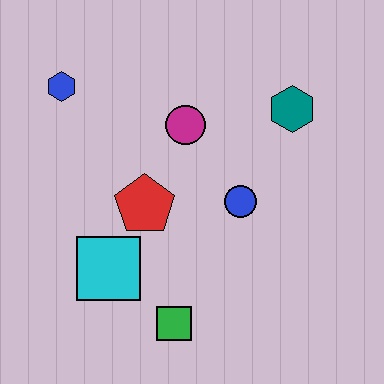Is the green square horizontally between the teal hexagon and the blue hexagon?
Yes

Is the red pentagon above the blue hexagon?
No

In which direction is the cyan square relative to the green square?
The cyan square is to the left of the green square.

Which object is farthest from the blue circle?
The blue hexagon is farthest from the blue circle.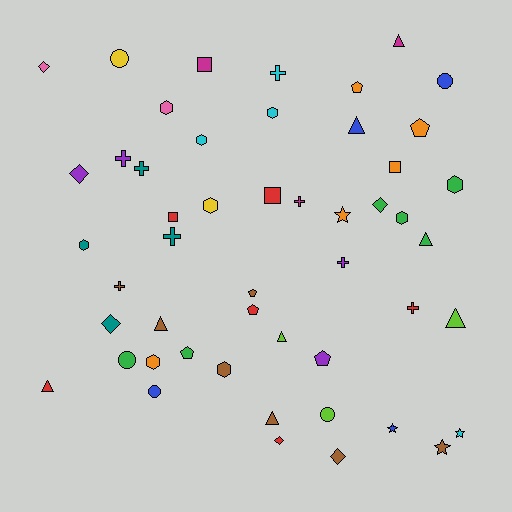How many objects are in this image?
There are 50 objects.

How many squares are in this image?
There are 4 squares.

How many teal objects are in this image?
There are 4 teal objects.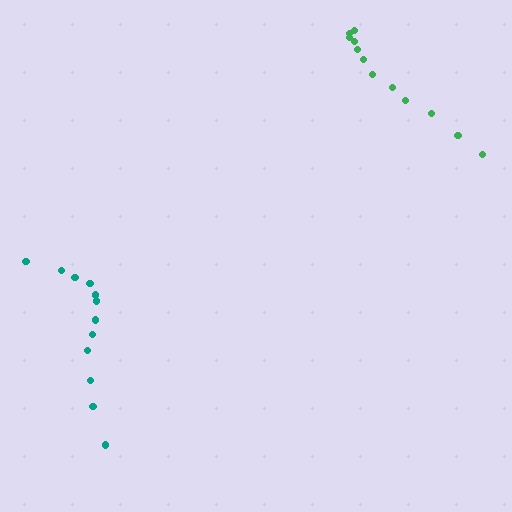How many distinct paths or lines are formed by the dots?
There are 2 distinct paths.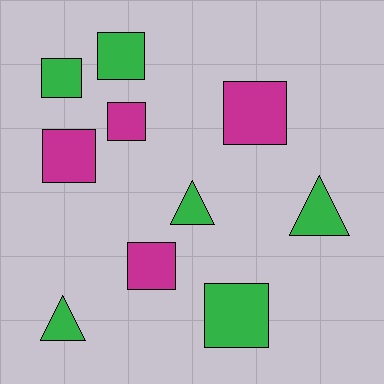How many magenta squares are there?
There are 4 magenta squares.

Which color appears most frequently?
Green, with 6 objects.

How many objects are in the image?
There are 10 objects.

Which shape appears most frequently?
Square, with 7 objects.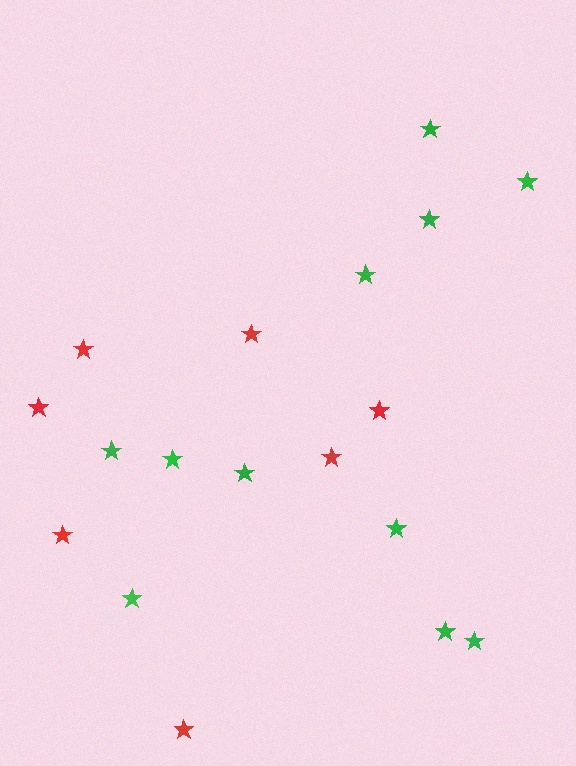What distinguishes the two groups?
There are 2 groups: one group of red stars (7) and one group of green stars (11).